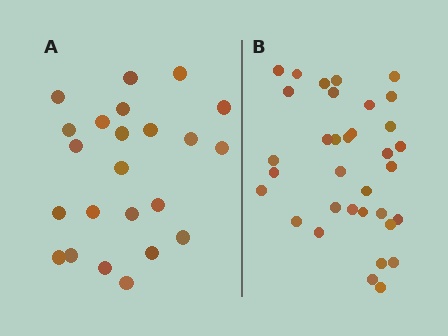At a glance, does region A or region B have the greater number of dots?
Region B (the right region) has more dots.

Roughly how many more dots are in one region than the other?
Region B has roughly 12 or so more dots than region A.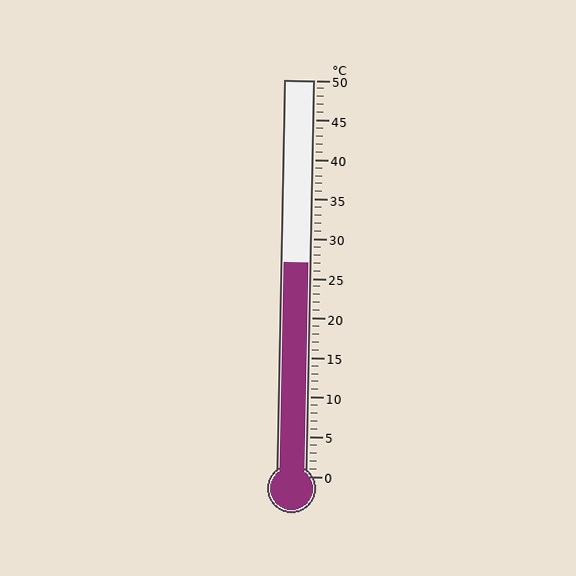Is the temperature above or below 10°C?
The temperature is above 10°C.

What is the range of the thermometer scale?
The thermometer scale ranges from 0°C to 50°C.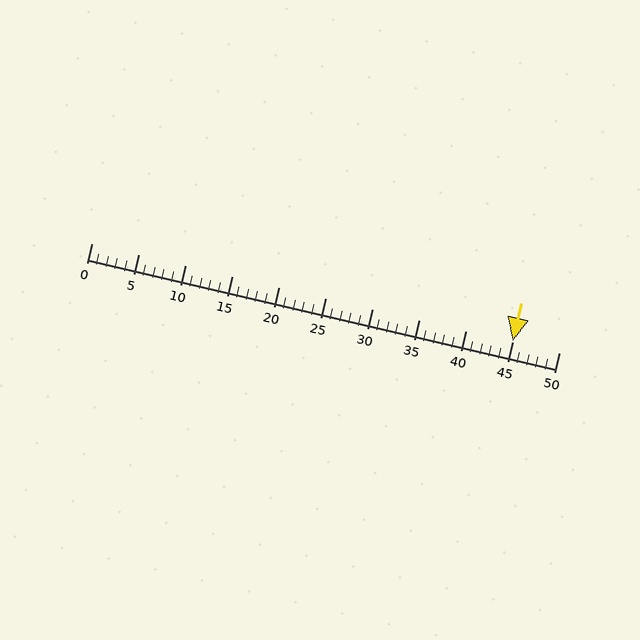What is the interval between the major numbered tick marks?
The major tick marks are spaced 5 units apart.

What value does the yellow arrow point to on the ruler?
The yellow arrow points to approximately 45.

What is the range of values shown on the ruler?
The ruler shows values from 0 to 50.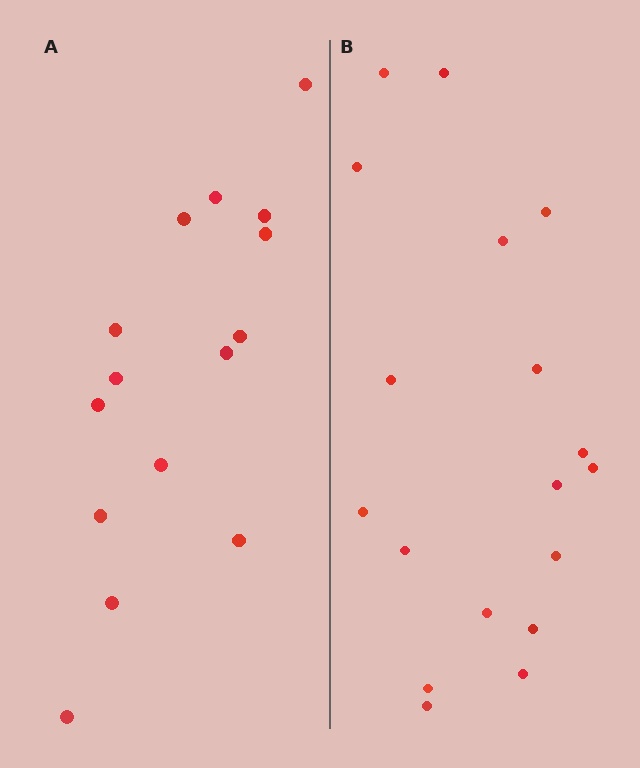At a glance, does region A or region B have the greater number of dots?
Region B (the right region) has more dots.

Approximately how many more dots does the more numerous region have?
Region B has just a few more — roughly 2 or 3 more dots than region A.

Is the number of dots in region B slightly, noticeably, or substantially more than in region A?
Region B has only slightly more — the two regions are fairly close. The ratio is roughly 1.2 to 1.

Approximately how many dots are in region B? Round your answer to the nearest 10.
About 20 dots. (The exact count is 18, which rounds to 20.)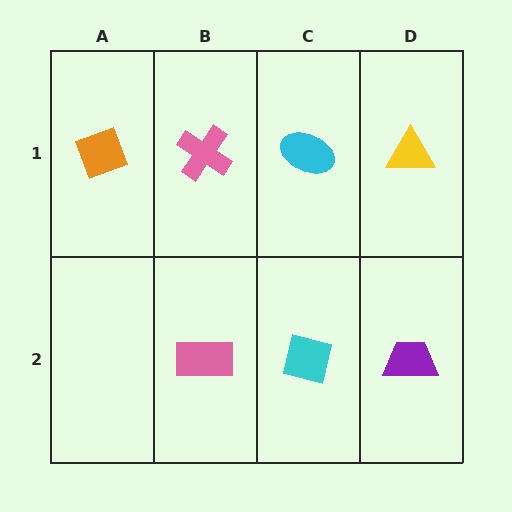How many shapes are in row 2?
3 shapes.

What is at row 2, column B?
A pink rectangle.